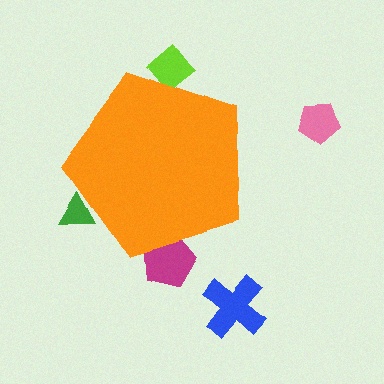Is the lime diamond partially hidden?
Yes, the lime diamond is partially hidden behind the orange pentagon.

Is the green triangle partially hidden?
Yes, the green triangle is partially hidden behind the orange pentagon.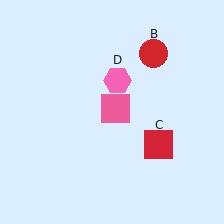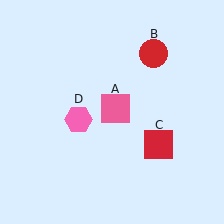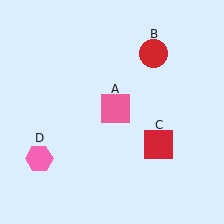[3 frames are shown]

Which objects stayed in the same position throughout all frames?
Pink square (object A) and red circle (object B) and red square (object C) remained stationary.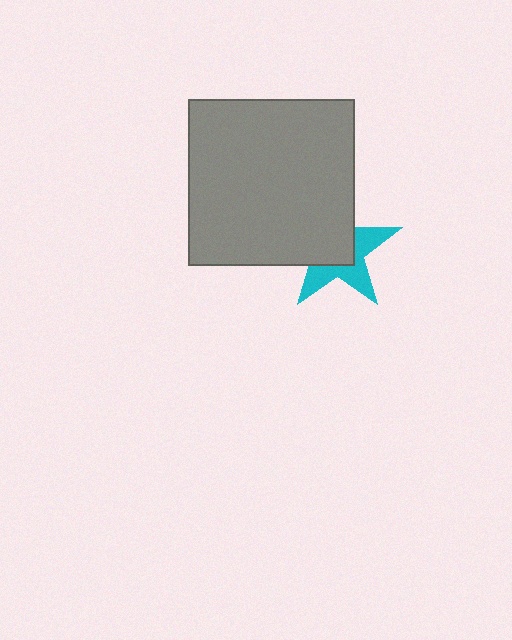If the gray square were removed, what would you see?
You would see the complete cyan star.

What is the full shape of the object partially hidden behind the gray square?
The partially hidden object is a cyan star.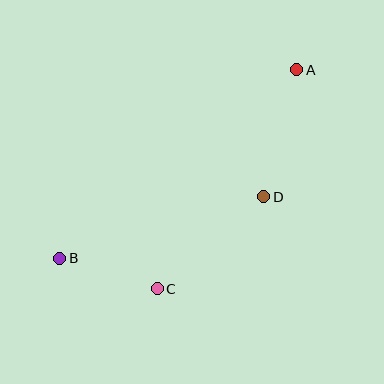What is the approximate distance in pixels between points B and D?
The distance between B and D is approximately 213 pixels.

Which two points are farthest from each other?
Points A and B are farthest from each other.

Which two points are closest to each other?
Points B and C are closest to each other.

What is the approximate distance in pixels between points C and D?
The distance between C and D is approximately 141 pixels.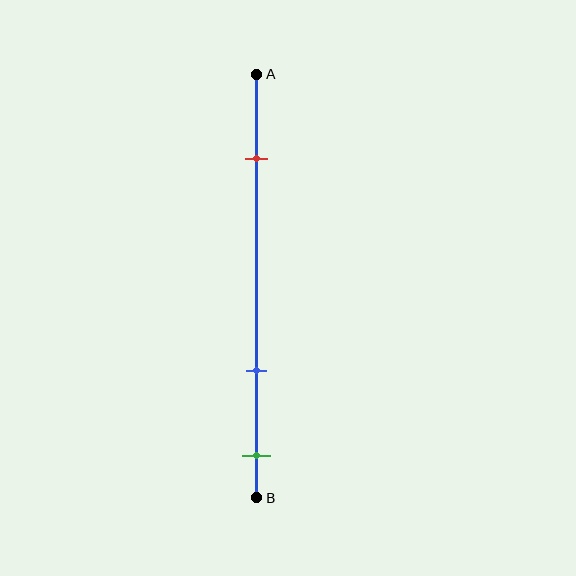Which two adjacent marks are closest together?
The blue and green marks are the closest adjacent pair.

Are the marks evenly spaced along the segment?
No, the marks are not evenly spaced.